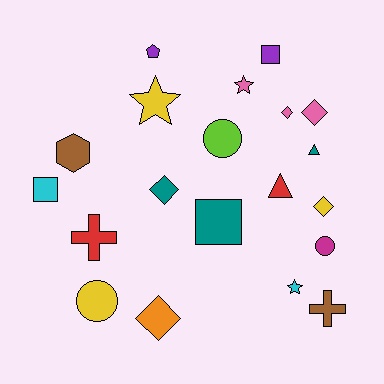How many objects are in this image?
There are 20 objects.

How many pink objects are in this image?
There are 3 pink objects.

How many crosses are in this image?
There are 2 crosses.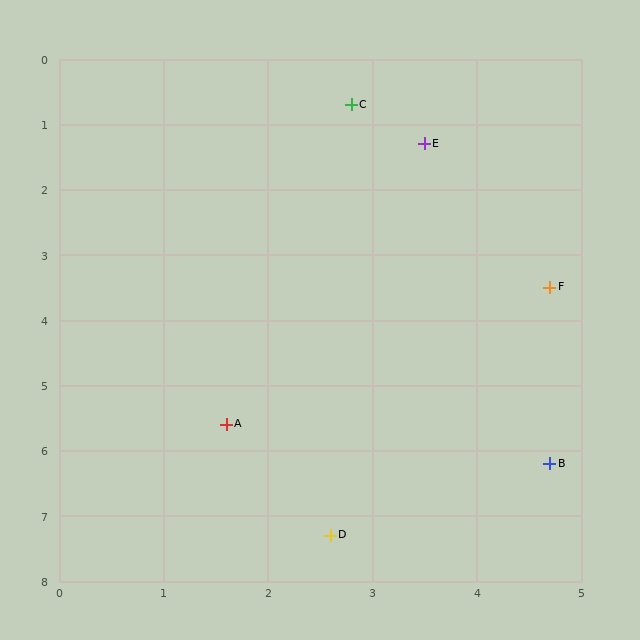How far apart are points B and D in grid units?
Points B and D are about 2.4 grid units apart.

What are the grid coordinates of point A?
Point A is at approximately (1.6, 5.6).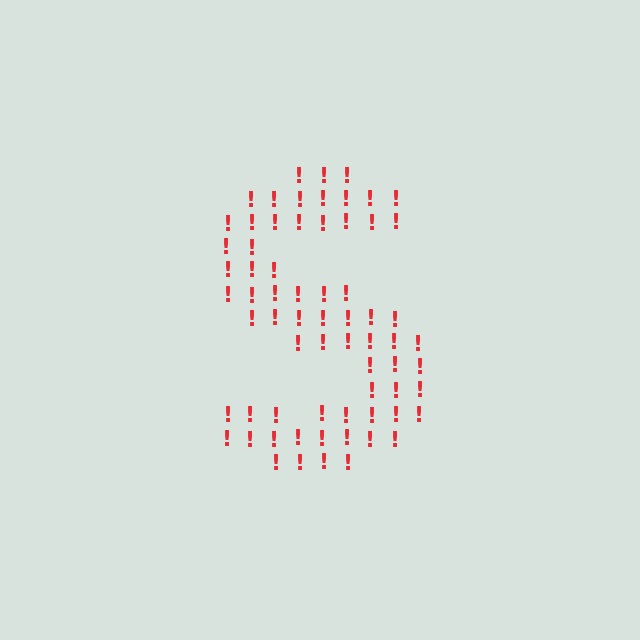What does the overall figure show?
The overall figure shows the letter S.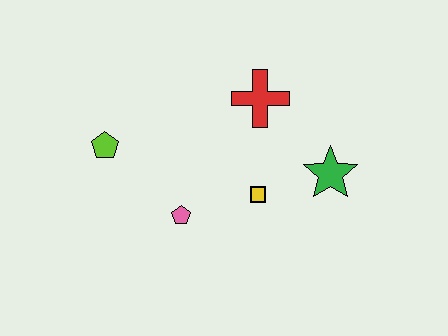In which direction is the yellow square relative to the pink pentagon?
The yellow square is to the right of the pink pentagon.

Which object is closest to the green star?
The yellow square is closest to the green star.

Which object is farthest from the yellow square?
The lime pentagon is farthest from the yellow square.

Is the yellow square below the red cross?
Yes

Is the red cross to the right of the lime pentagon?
Yes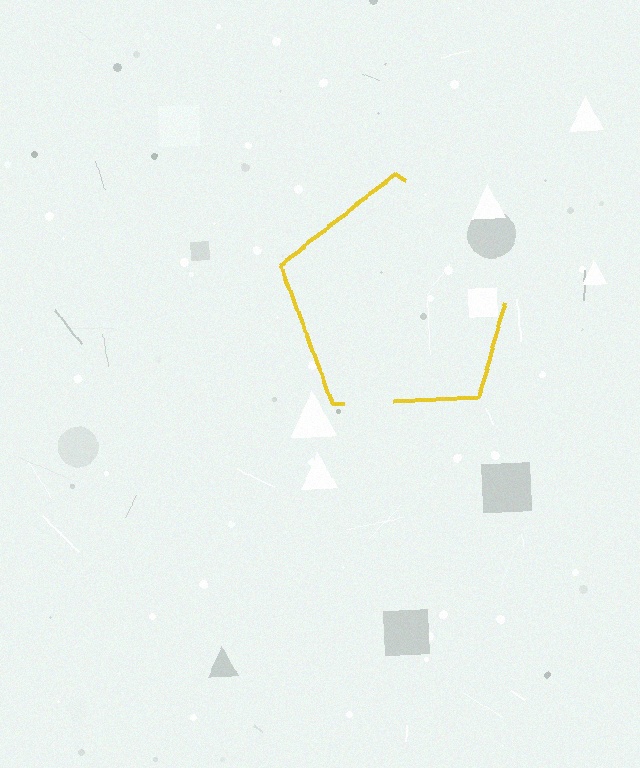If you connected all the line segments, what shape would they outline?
They would outline a pentagon.